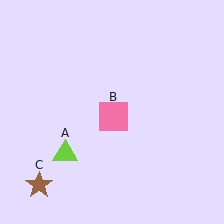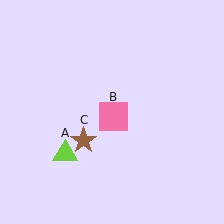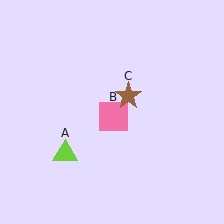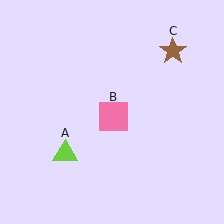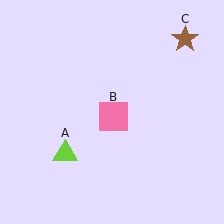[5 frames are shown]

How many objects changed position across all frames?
1 object changed position: brown star (object C).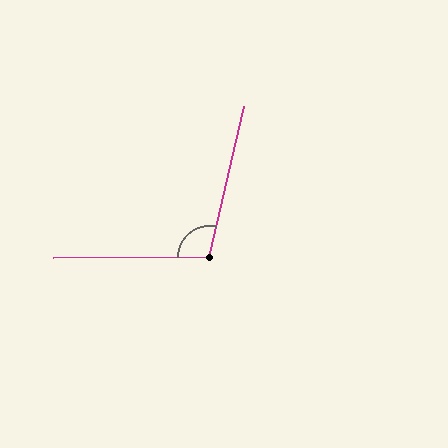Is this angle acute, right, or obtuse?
It is obtuse.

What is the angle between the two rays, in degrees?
Approximately 103 degrees.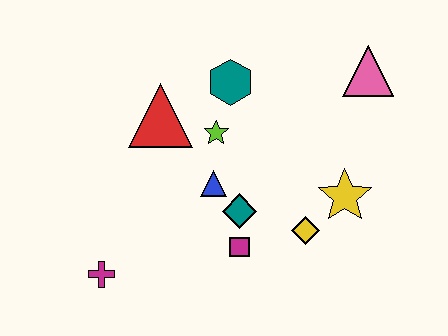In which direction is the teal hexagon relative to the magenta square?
The teal hexagon is above the magenta square.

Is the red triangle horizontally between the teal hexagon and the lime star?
No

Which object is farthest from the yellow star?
The magenta cross is farthest from the yellow star.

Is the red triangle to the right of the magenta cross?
Yes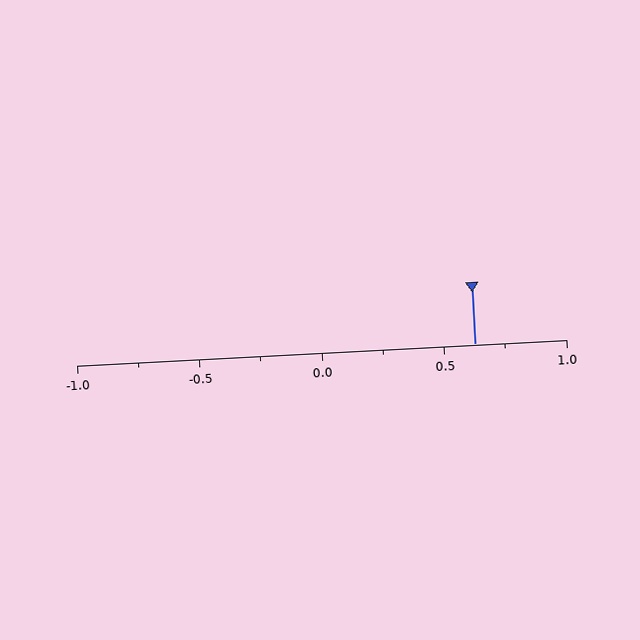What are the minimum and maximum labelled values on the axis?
The axis runs from -1.0 to 1.0.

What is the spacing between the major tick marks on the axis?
The major ticks are spaced 0.5 apart.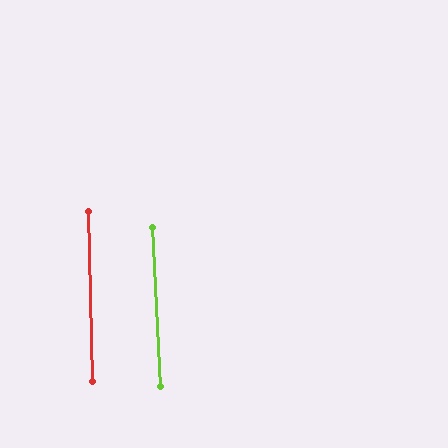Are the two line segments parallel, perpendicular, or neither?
Parallel — their directions differ by only 1.5°.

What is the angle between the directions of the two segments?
Approximately 2 degrees.